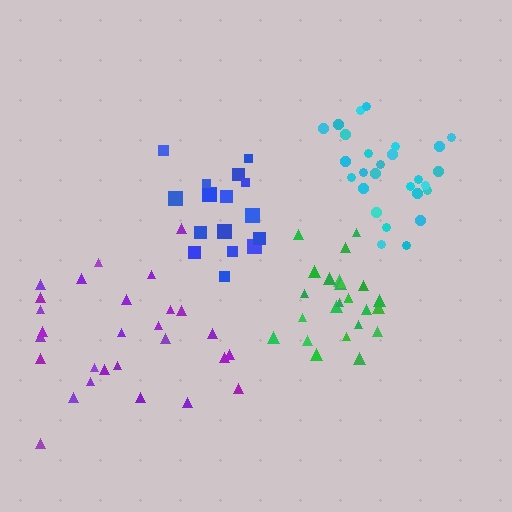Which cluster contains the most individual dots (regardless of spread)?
Purple (28).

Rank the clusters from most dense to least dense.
green, cyan, blue, purple.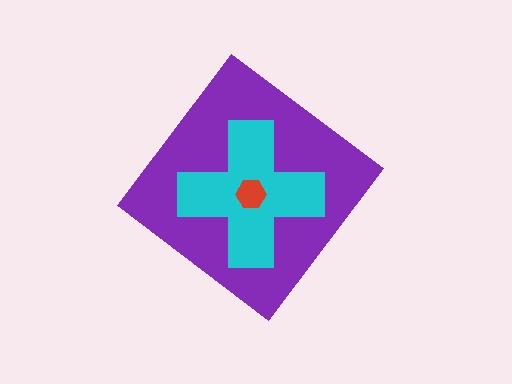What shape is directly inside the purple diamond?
The cyan cross.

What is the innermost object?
The red hexagon.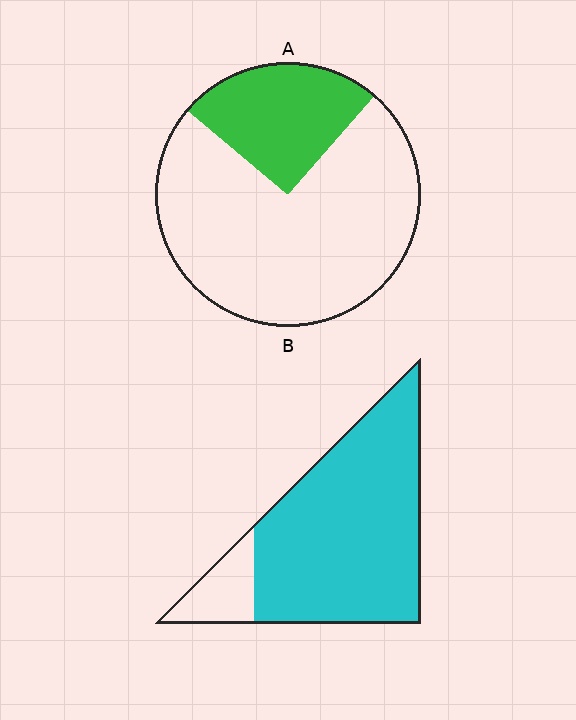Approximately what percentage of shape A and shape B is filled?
A is approximately 25% and B is approximately 85%.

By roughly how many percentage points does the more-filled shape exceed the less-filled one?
By roughly 60 percentage points (B over A).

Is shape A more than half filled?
No.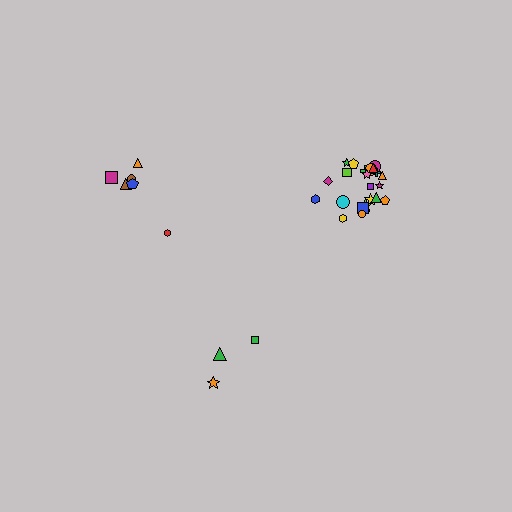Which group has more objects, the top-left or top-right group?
The top-right group.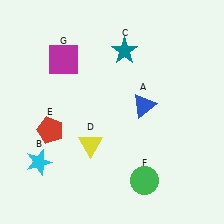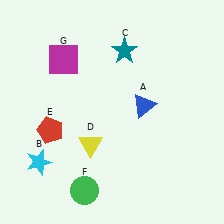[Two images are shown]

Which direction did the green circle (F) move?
The green circle (F) moved left.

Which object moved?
The green circle (F) moved left.